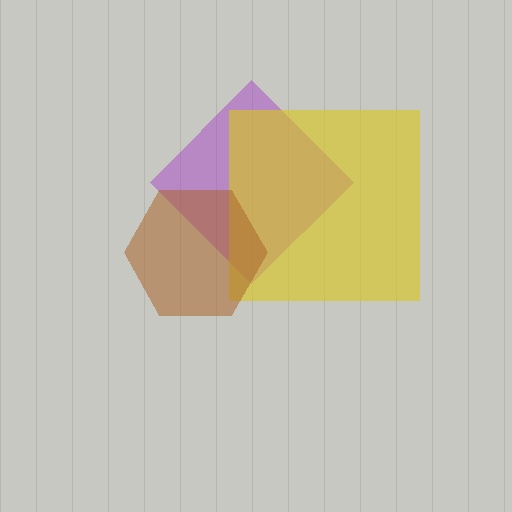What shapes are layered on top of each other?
The layered shapes are: a purple diamond, a yellow square, a brown hexagon.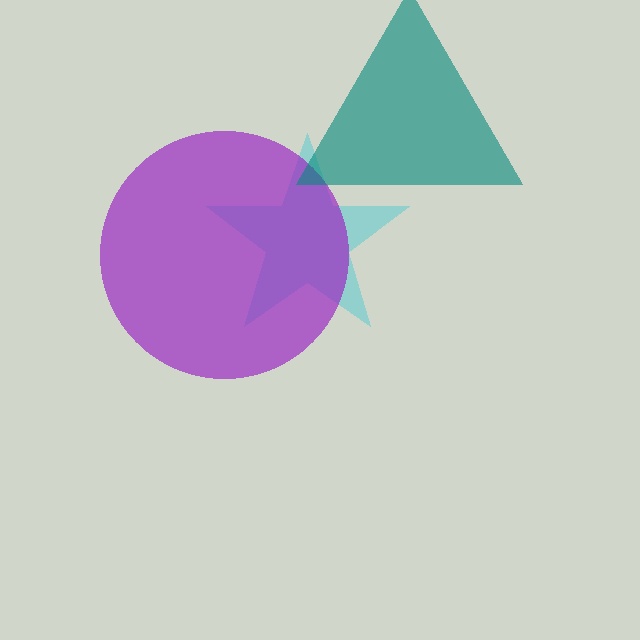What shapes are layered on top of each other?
The layered shapes are: a cyan star, a purple circle, a teal triangle.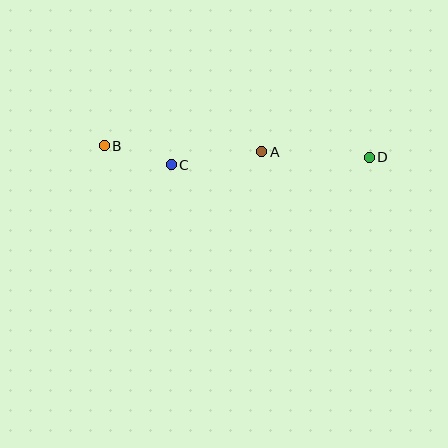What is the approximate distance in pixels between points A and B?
The distance between A and B is approximately 158 pixels.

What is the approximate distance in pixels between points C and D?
The distance between C and D is approximately 198 pixels.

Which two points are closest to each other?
Points B and C are closest to each other.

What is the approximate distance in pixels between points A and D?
The distance between A and D is approximately 107 pixels.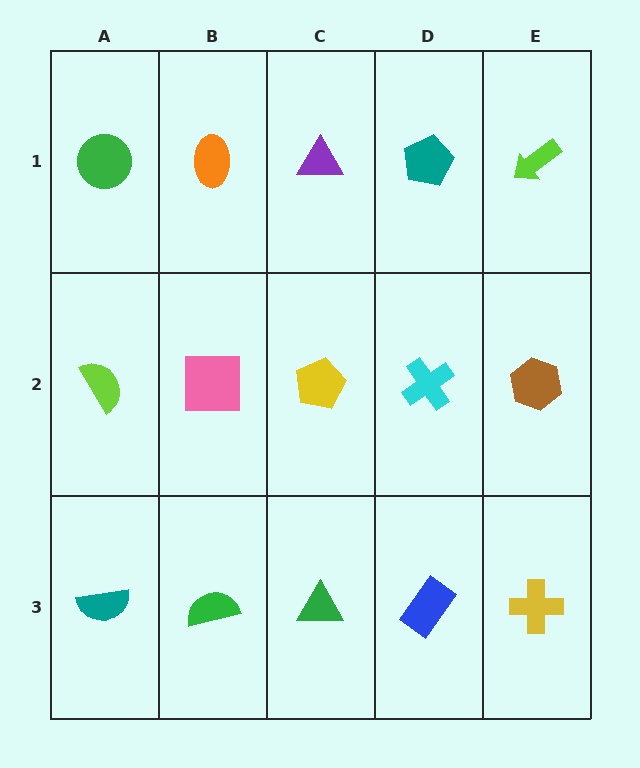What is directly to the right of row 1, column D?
A lime arrow.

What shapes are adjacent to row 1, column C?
A yellow pentagon (row 2, column C), an orange ellipse (row 1, column B), a teal pentagon (row 1, column D).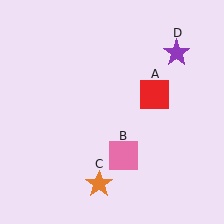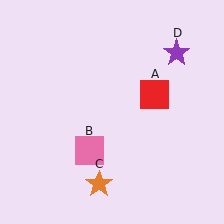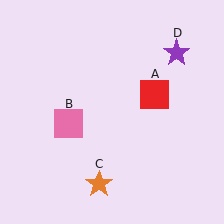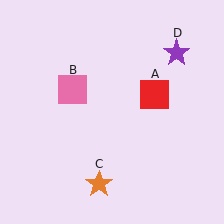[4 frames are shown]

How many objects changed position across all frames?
1 object changed position: pink square (object B).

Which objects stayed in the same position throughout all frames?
Red square (object A) and orange star (object C) and purple star (object D) remained stationary.